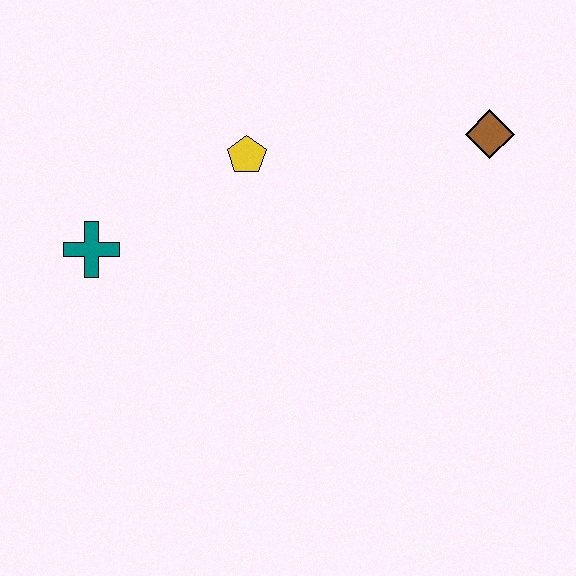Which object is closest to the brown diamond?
The yellow pentagon is closest to the brown diamond.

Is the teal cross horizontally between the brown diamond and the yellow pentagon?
No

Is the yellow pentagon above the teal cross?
Yes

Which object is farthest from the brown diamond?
The teal cross is farthest from the brown diamond.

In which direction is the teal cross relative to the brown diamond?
The teal cross is to the left of the brown diamond.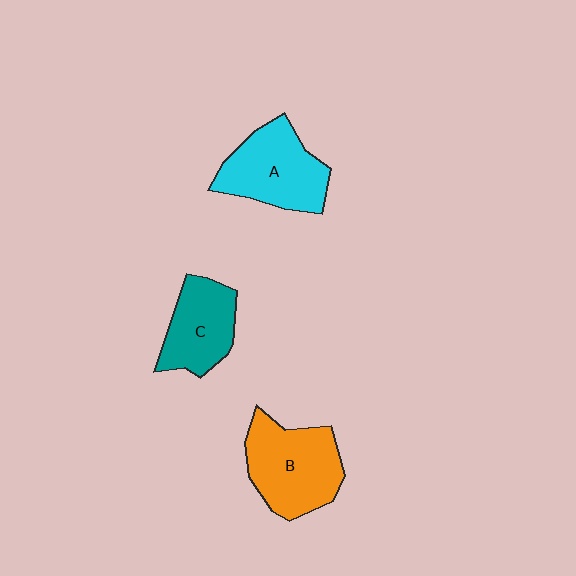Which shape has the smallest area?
Shape C (teal).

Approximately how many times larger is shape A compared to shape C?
Approximately 1.2 times.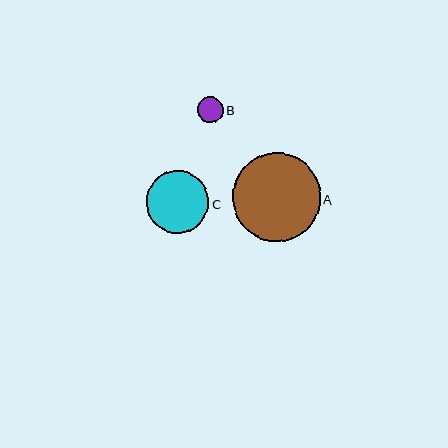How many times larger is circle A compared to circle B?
Circle A is approximately 3.4 times the size of circle B.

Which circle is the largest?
Circle A is the largest with a size of approximately 88 pixels.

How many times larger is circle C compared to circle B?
Circle C is approximately 2.4 times the size of circle B.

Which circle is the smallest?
Circle B is the smallest with a size of approximately 26 pixels.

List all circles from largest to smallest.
From largest to smallest: A, C, B.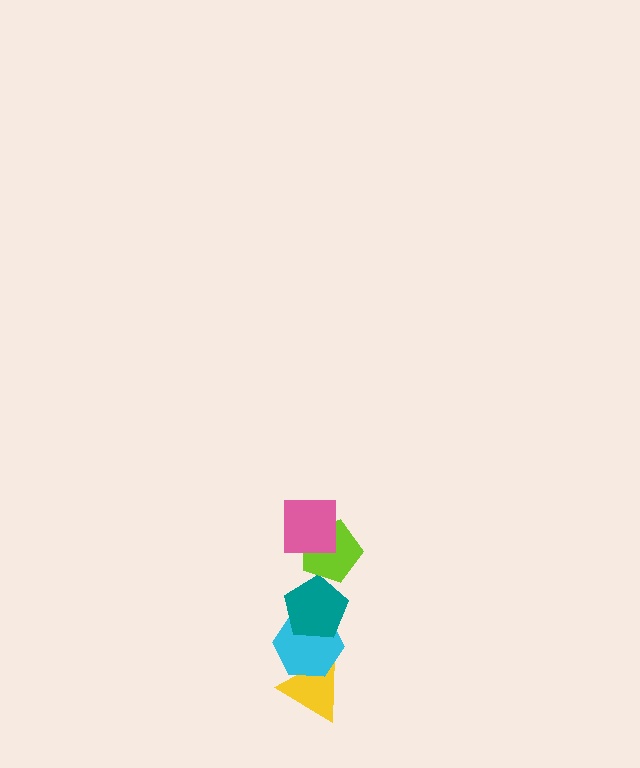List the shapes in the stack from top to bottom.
From top to bottom: the pink square, the lime pentagon, the teal pentagon, the cyan hexagon, the yellow triangle.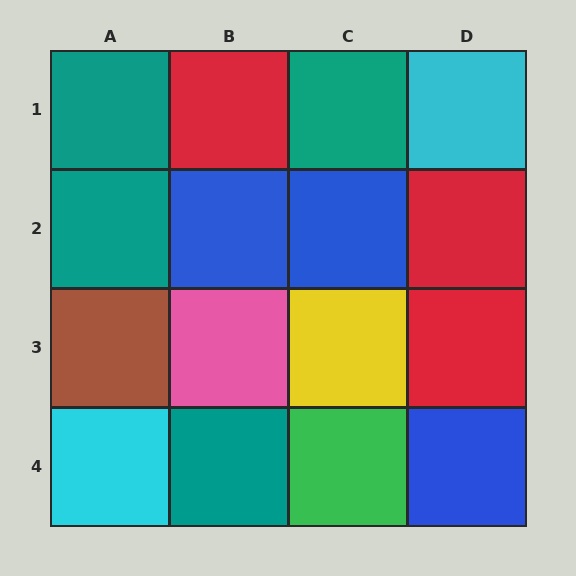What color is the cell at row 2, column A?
Teal.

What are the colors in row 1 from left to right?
Teal, red, teal, cyan.